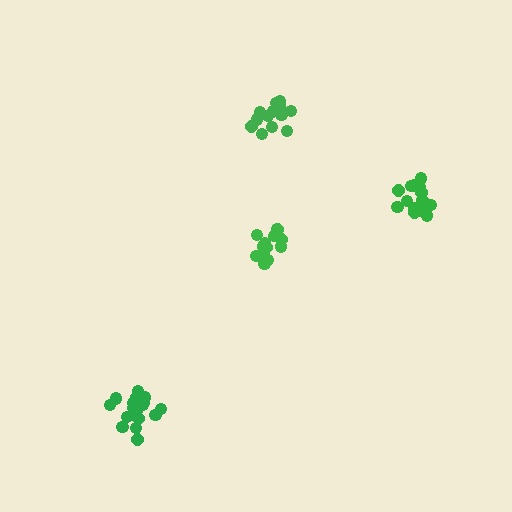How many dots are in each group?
Group 1: 15 dots, Group 2: 17 dots, Group 3: 15 dots, Group 4: 16 dots (63 total).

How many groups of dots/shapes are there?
There are 4 groups.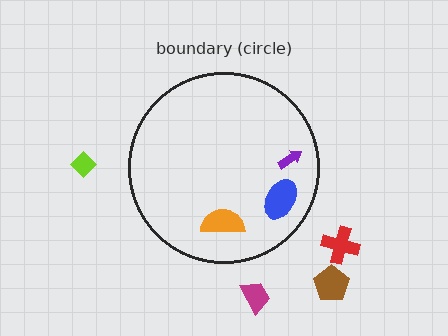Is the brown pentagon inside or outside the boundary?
Outside.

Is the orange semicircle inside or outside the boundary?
Inside.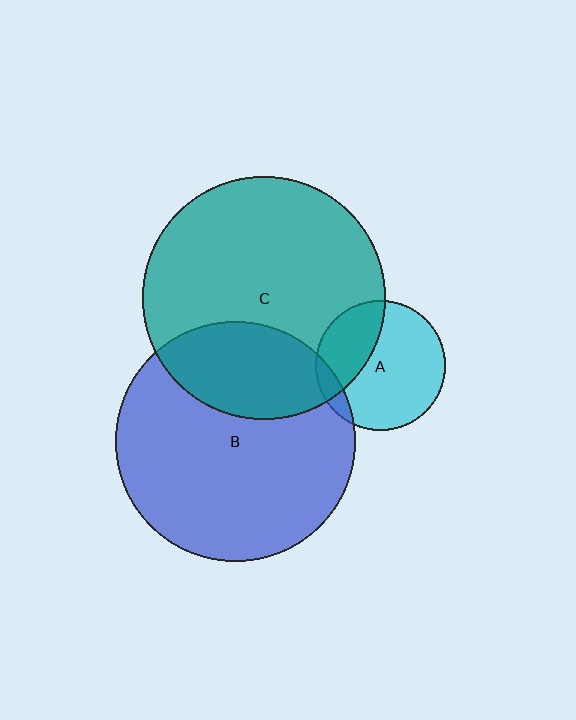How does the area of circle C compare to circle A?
Approximately 3.5 times.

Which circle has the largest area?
Circle C (teal).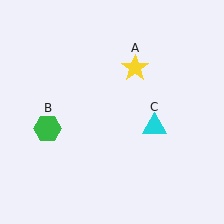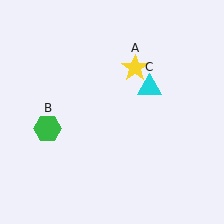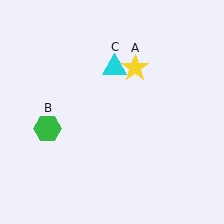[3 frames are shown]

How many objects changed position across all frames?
1 object changed position: cyan triangle (object C).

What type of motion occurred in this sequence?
The cyan triangle (object C) rotated counterclockwise around the center of the scene.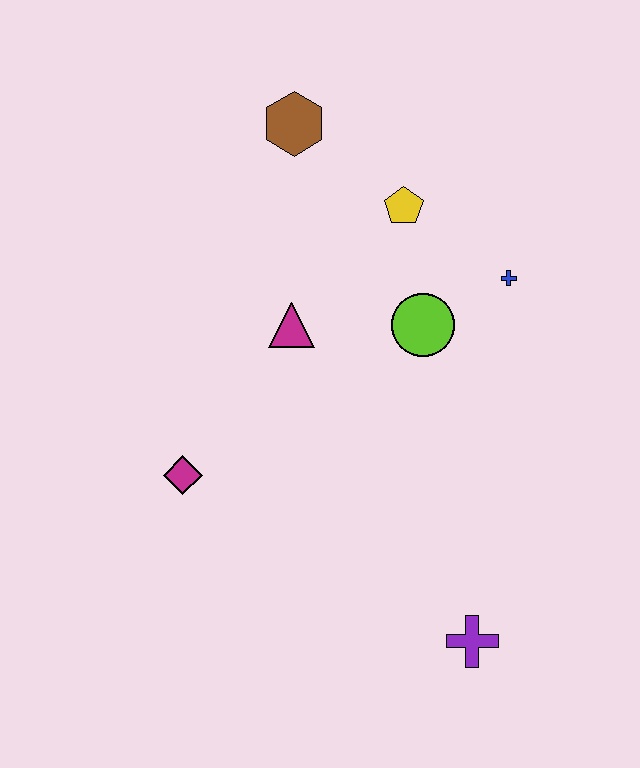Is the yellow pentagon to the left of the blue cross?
Yes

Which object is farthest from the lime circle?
The purple cross is farthest from the lime circle.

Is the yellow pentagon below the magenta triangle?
No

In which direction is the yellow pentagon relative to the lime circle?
The yellow pentagon is above the lime circle.